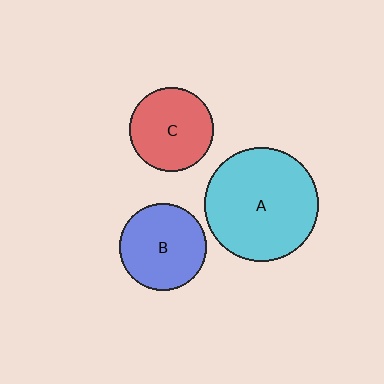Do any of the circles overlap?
No, none of the circles overlap.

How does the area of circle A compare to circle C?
Approximately 1.8 times.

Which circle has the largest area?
Circle A (cyan).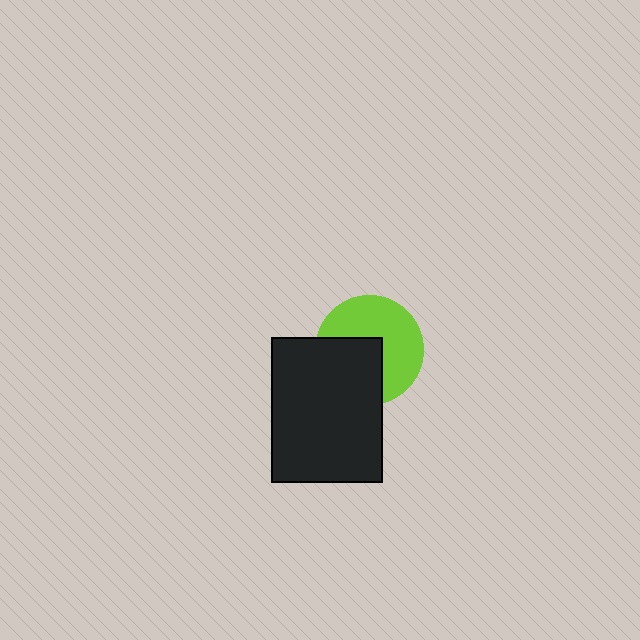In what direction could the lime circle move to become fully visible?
The lime circle could move toward the upper-right. That would shift it out from behind the black rectangle entirely.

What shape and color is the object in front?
The object in front is a black rectangle.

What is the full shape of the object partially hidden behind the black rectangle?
The partially hidden object is a lime circle.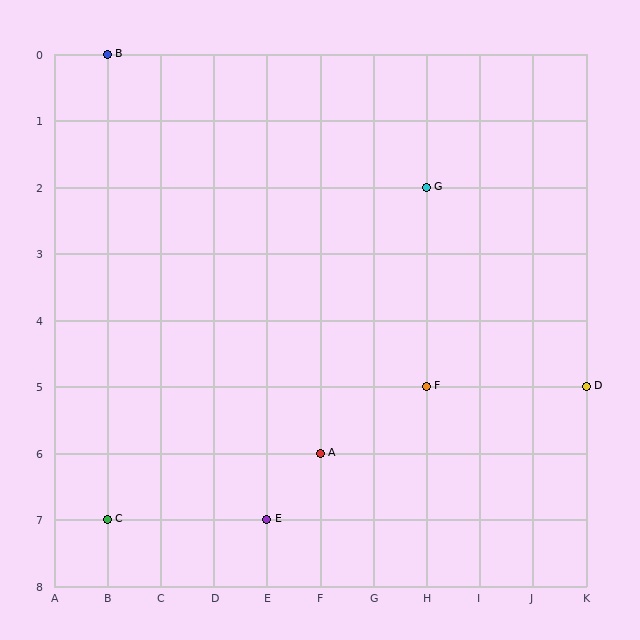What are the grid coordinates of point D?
Point D is at grid coordinates (K, 5).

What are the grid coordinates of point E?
Point E is at grid coordinates (E, 7).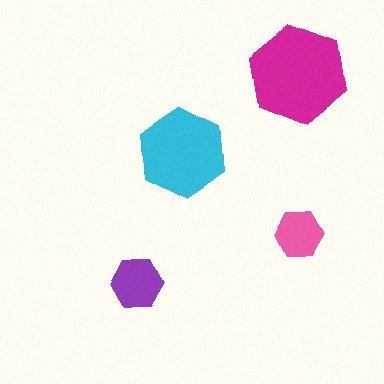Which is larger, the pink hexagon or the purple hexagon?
The purple one.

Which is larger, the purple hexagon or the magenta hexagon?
The magenta one.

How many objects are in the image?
There are 4 objects in the image.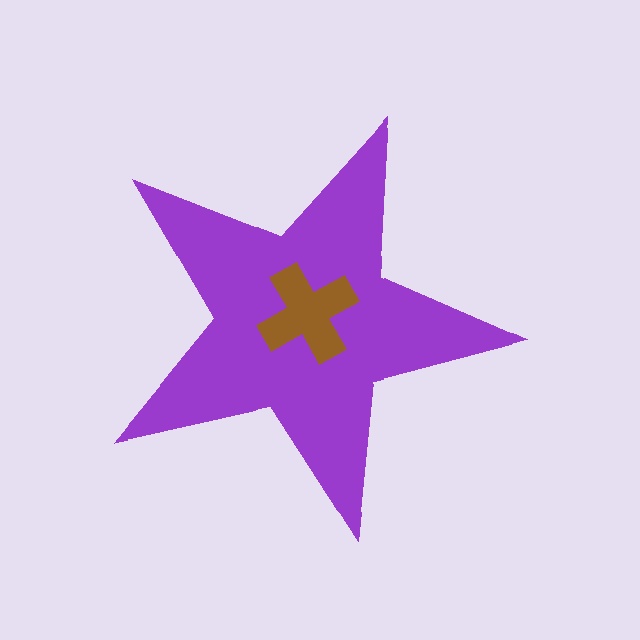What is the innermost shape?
The brown cross.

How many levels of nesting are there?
2.